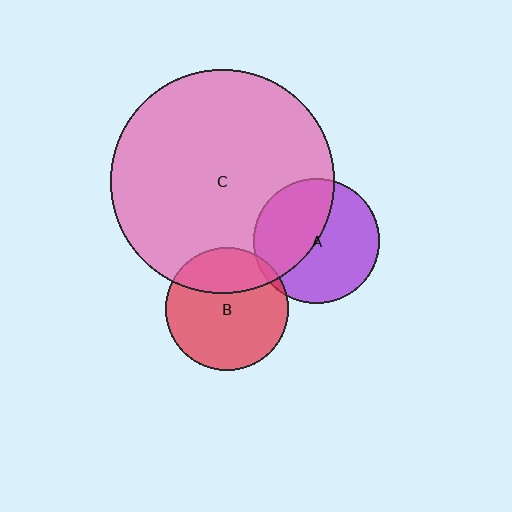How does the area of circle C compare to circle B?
Approximately 3.3 times.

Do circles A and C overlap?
Yes.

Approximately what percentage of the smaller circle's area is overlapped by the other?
Approximately 45%.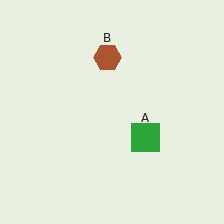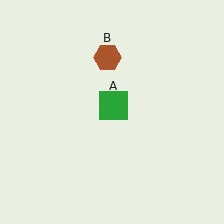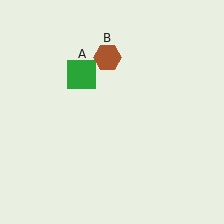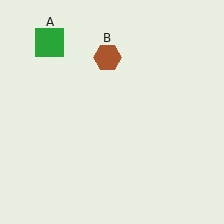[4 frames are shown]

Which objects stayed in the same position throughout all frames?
Brown hexagon (object B) remained stationary.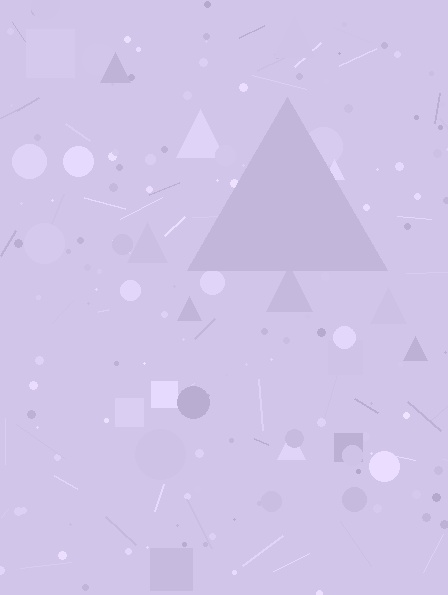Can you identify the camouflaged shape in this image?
The camouflaged shape is a triangle.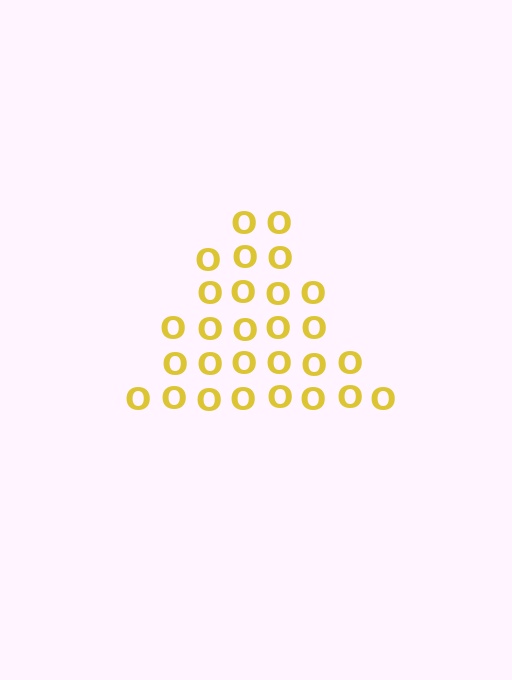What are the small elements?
The small elements are letter O's.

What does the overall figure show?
The overall figure shows a triangle.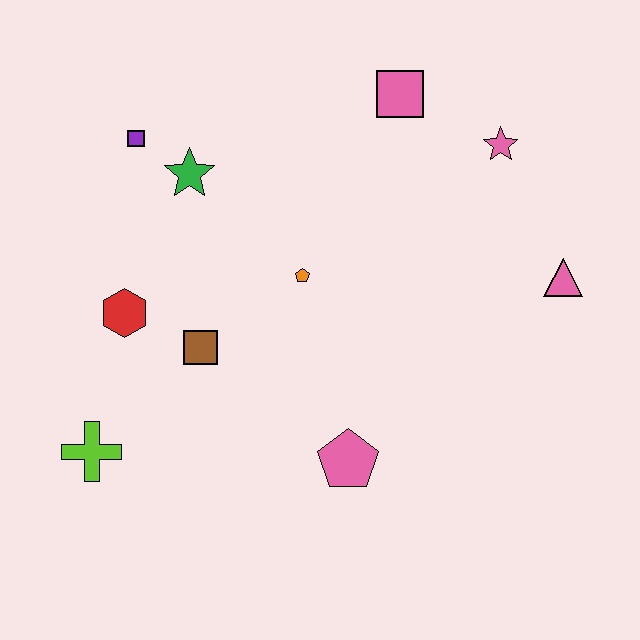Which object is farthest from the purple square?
The pink triangle is farthest from the purple square.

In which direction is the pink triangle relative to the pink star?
The pink triangle is below the pink star.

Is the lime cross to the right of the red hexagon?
No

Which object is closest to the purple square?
The green star is closest to the purple square.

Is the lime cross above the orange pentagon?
No